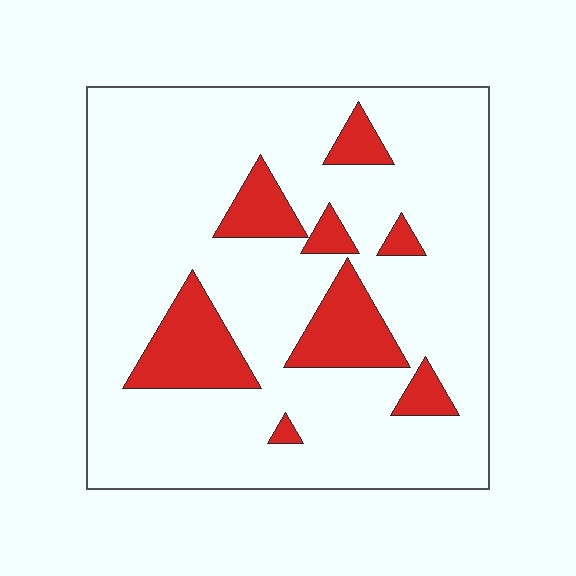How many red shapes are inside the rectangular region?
8.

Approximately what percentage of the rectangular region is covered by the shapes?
Approximately 15%.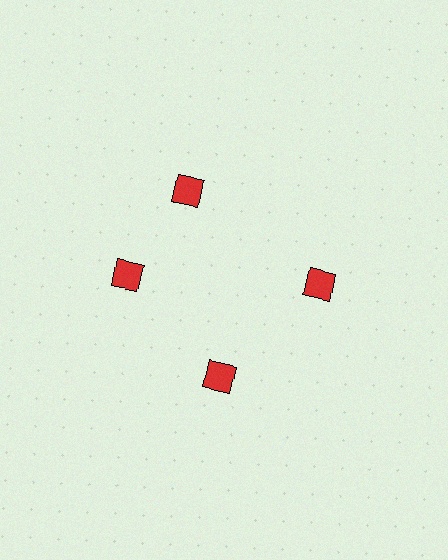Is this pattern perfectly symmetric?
No. The 4 red diamonds are arranged in a ring, but one element near the 12 o'clock position is rotated out of alignment along the ring, breaking the 4-fold rotational symmetry.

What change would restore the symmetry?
The symmetry would be restored by rotating it back into even spacing with its neighbors so that all 4 diamonds sit at equal angles and equal distance from the center.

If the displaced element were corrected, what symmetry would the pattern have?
It would have 4-fold rotational symmetry — the pattern would map onto itself every 90 degrees.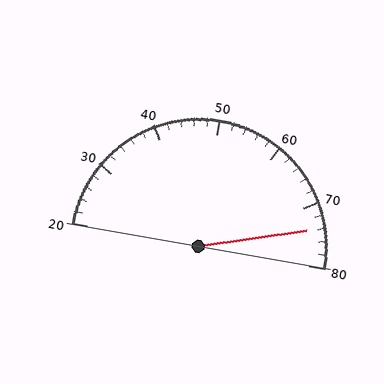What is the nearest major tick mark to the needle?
The nearest major tick mark is 70.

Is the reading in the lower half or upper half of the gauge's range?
The reading is in the upper half of the range (20 to 80).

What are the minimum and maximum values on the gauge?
The gauge ranges from 20 to 80.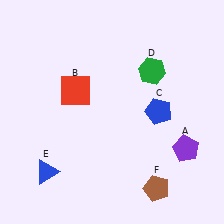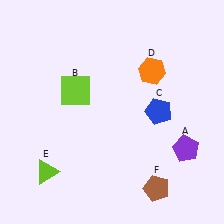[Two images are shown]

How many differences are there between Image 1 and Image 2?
There are 3 differences between the two images.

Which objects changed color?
B changed from red to lime. D changed from green to orange. E changed from blue to lime.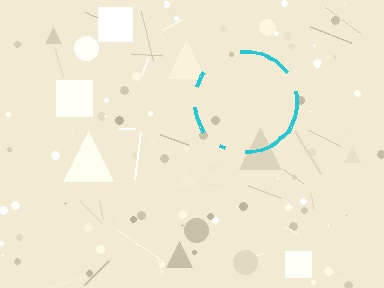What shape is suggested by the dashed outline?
The dashed outline suggests a circle.